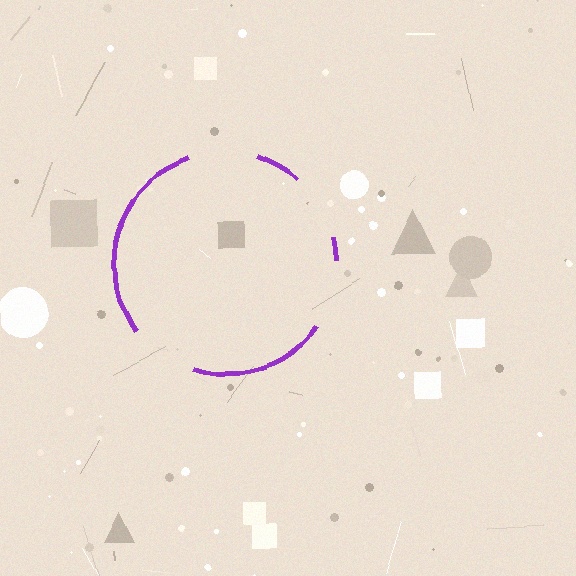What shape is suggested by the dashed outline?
The dashed outline suggests a circle.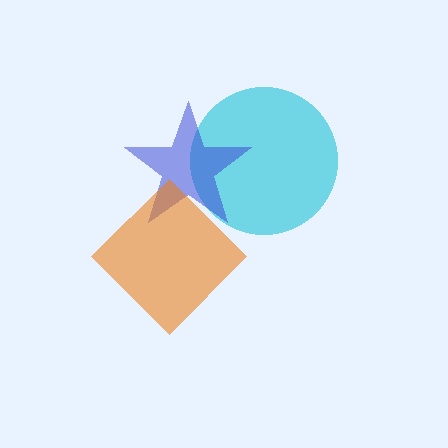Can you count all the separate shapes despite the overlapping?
Yes, there are 3 separate shapes.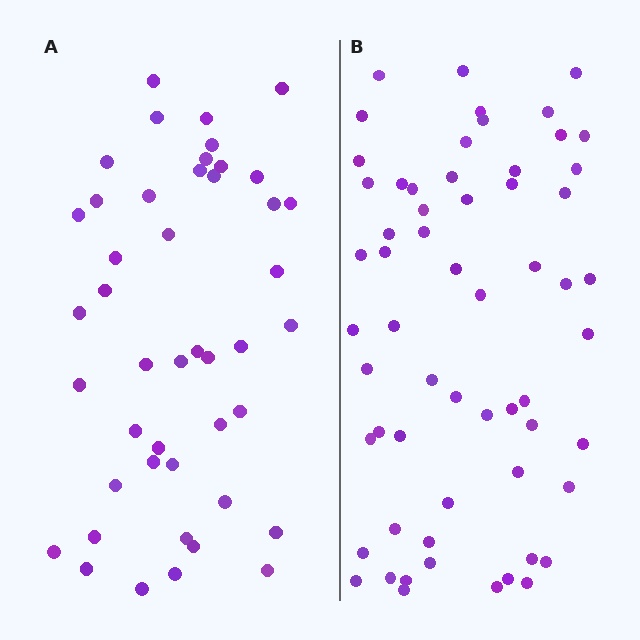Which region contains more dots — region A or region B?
Region B (the right region) has more dots.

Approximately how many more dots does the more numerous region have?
Region B has approximately 15 more dots than region A.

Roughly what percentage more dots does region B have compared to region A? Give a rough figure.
About 35% more.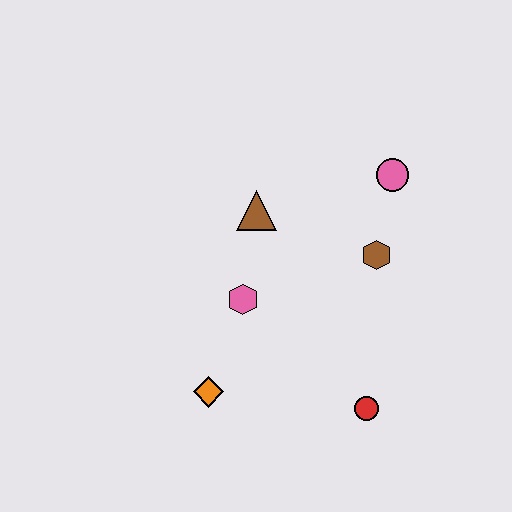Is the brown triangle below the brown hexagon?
No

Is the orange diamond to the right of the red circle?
No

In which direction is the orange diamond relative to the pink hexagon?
The orange diamond is below the pink hexagon.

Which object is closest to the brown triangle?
The pink hexagon is closest to the brown triangle.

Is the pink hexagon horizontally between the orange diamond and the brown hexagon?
Yes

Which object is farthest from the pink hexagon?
The pink circle is farthest from the pink hexagon.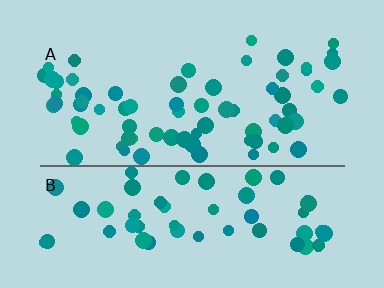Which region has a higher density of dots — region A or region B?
A (the top).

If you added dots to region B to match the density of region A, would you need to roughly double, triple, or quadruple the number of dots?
Approximately double.